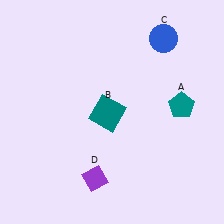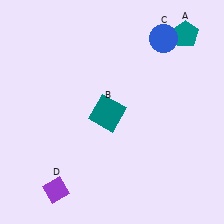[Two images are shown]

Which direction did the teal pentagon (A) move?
The teal pentagon (A) moved up.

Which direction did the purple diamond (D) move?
The purple diamond (D) moved left.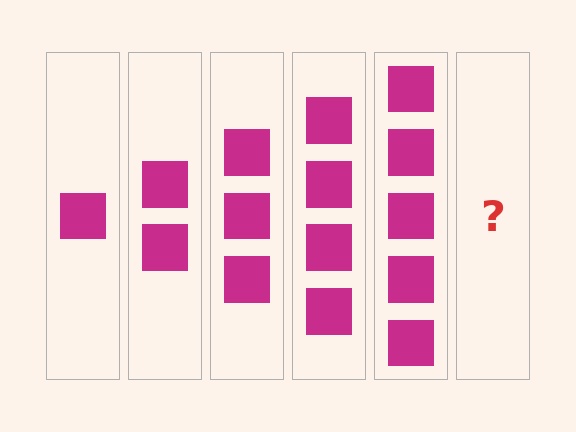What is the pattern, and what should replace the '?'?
The pattern is that each step adds one more square. The '?' should be 6 squares.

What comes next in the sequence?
The next element should be 6 squares.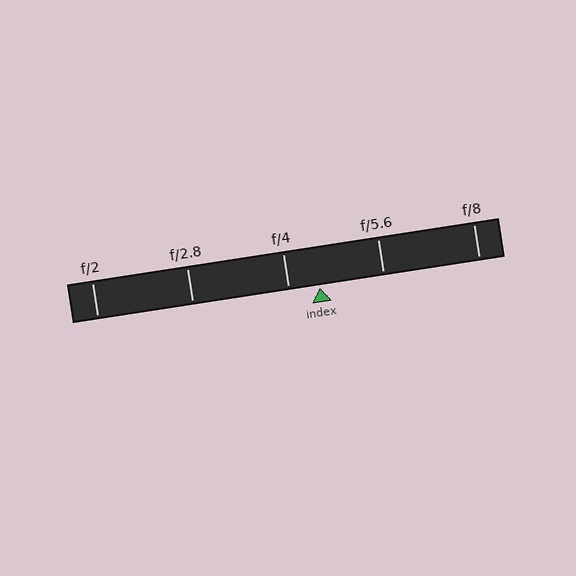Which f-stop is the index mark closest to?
The index mark is closest to f/4.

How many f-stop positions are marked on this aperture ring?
There are 5 f-stop positions marked.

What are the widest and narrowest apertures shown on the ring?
The widest aperture shown is f/2 and the narrowest is f/8.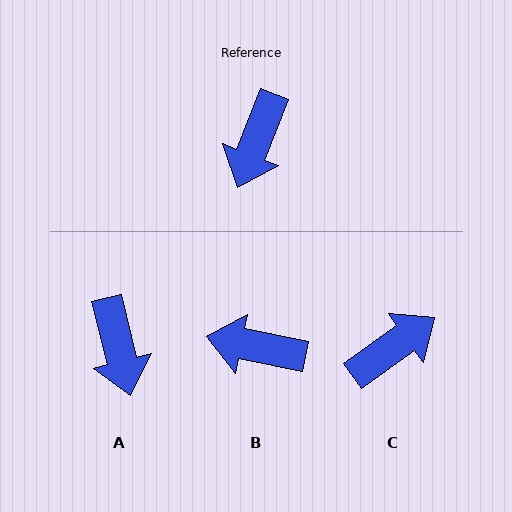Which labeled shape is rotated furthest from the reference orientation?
C, about 147 degrees away.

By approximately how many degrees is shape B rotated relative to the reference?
Approximately 80 degrees clockwise.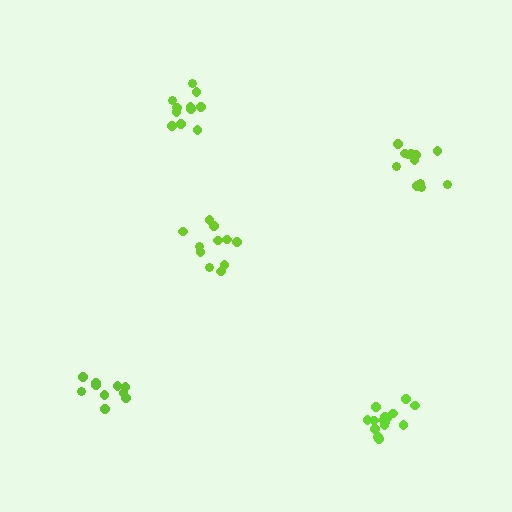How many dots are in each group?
Group 1: 11 dots, Group 2: 12 dots, Group 3: 15 dots, Group 4: 10 dots, Group 5: 11 dots (59 total).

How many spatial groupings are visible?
There are 5 spatial groupings.